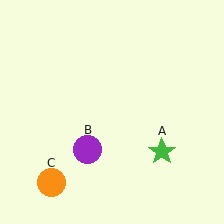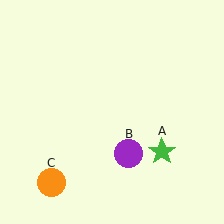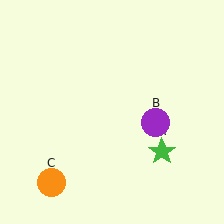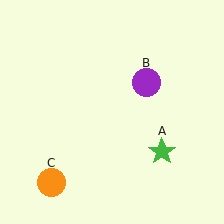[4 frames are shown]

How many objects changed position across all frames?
1 object changed position: purple circle (object B).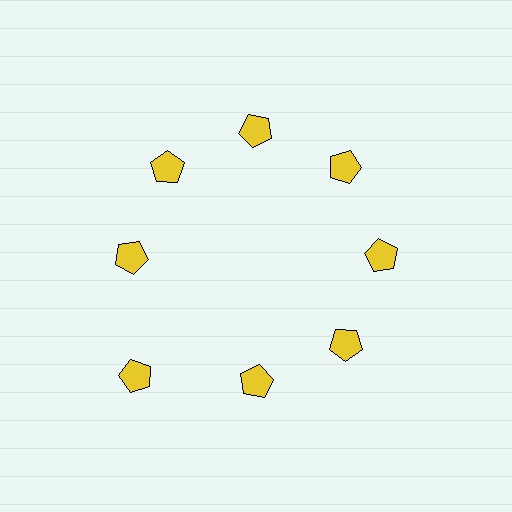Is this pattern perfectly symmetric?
No. The 8 yellow pentagons are arranged in a ring, but one element near the 8 o'clock position is pushed outward from the center, breaking the 8-fold rotational symmetry.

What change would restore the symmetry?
The symmetry would be restored by moving it inward, back onto the ring so that all 8 pentagons sit at equal angles and equal distance from the center.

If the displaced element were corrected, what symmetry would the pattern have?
It would have 8-fold rotational symmetry — the pattern would map onto itself every 45 degrees.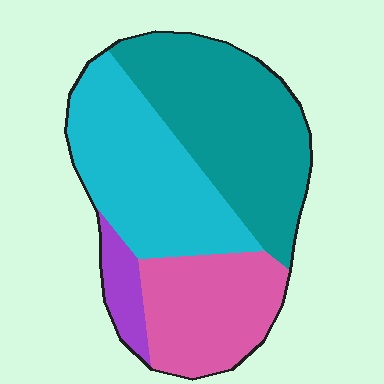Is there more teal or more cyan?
Teal.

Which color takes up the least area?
Purple, at roughly 5%.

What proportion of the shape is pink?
Pink takes up about one quarter (1/4) of the shape.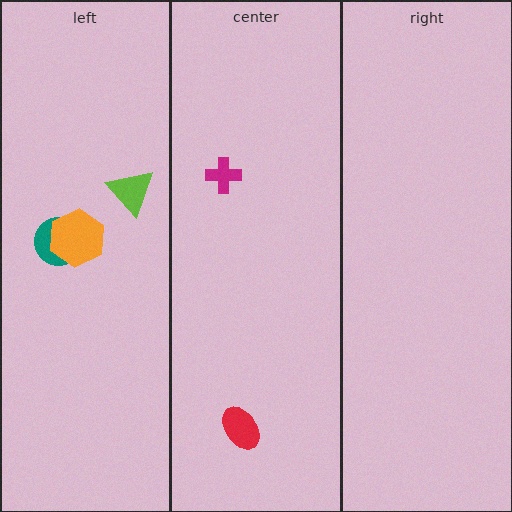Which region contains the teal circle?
The left region.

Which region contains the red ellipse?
The center region.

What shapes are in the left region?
The teal circle, the lime triangle, the orange hexagon.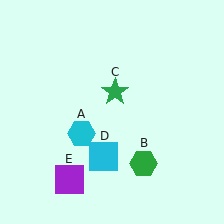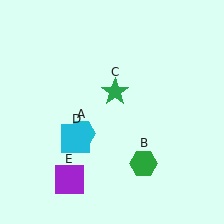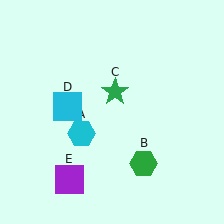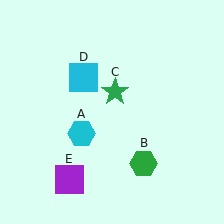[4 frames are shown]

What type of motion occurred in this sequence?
The cyan square (object D) rotated clockwise around the center of the scene.